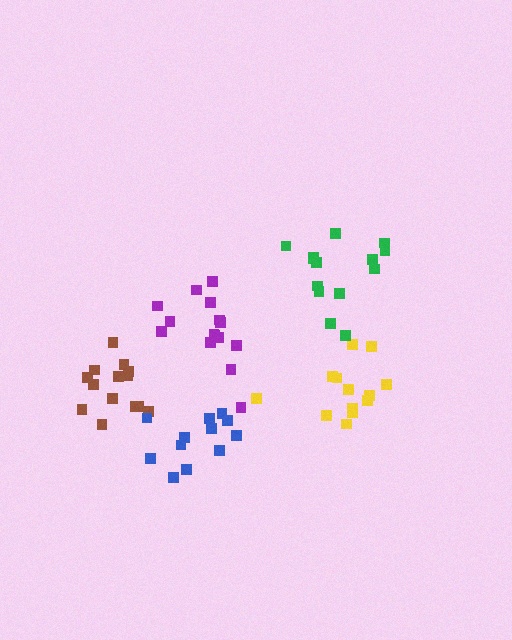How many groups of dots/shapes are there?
There are 5 groups.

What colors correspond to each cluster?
The clusters are colored: yellow, brown, blue, green, purple.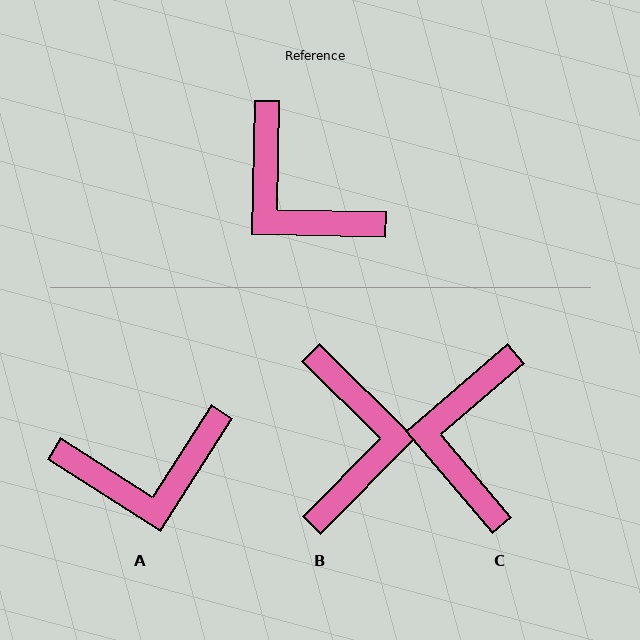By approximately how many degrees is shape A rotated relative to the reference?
Approximately 59 degrees counter-clockwise.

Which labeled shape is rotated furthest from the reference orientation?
B, about 136 degrees away.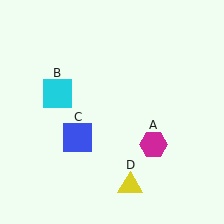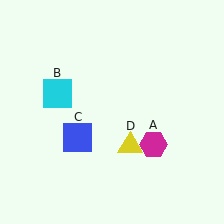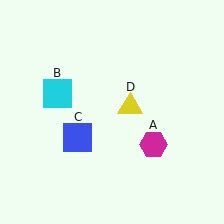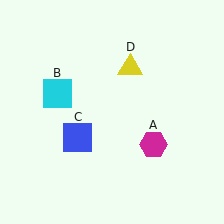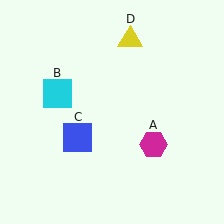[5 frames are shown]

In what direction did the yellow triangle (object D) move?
The yellow triangle (object D) moved up.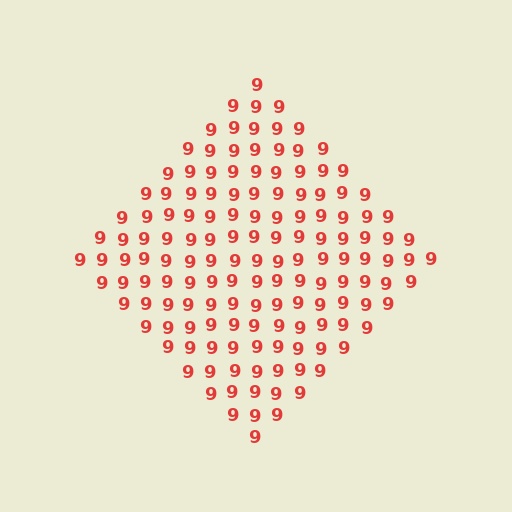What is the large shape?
The large shape is a diamond.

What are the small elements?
The small elements are digit 9's.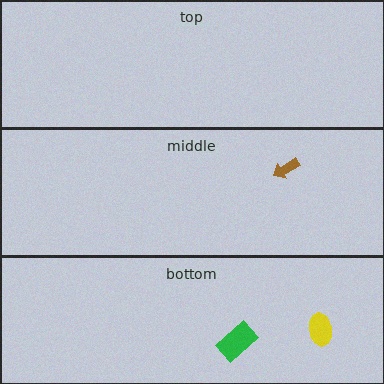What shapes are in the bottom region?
The green rectangle, the yellow ellipse.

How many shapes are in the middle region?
1.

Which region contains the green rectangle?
The bottom region.